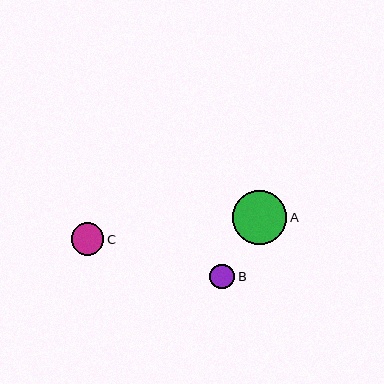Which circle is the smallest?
Circle B is the smallest with a size of approximately 25 pixels.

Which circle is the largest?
Circle A is the largest with a size of approximately 54 pixels.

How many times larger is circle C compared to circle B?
Circle C is approximately 1.3 times the size of circle B.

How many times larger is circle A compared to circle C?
Circle A is approximately 1.7 times the size of circle C.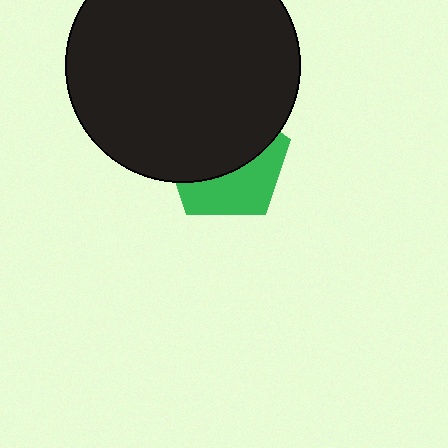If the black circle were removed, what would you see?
You would see the complete green pentagon.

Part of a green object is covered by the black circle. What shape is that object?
It is a pentagon.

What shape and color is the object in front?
The object in front is a black circle.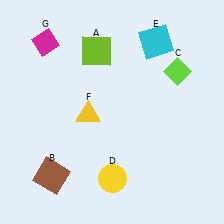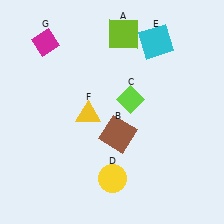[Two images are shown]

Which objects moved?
The objects that moved are: the lime square (A), the brown square (B), the lime diamond (C).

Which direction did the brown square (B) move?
The brown square (B) moved right.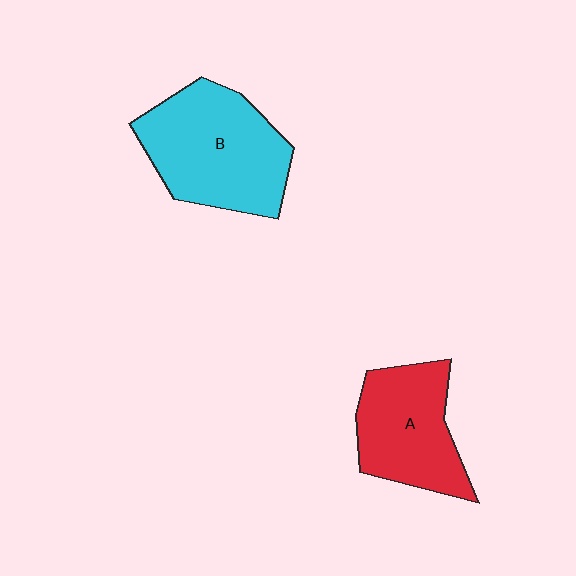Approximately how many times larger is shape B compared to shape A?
Approximately 1.3 times.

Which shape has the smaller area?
Shape A (red).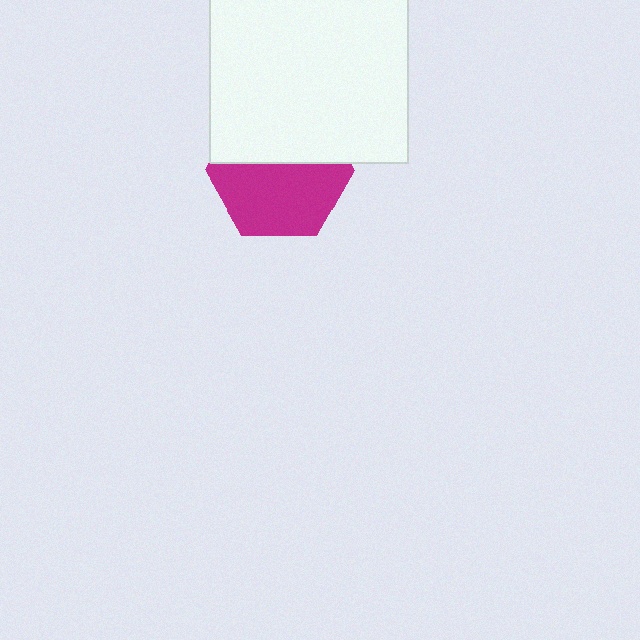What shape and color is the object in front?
The object in front is a white square.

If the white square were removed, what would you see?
You would see the complete magenta hexagon.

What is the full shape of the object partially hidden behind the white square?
The partially hidden object is a magenta hexagon.